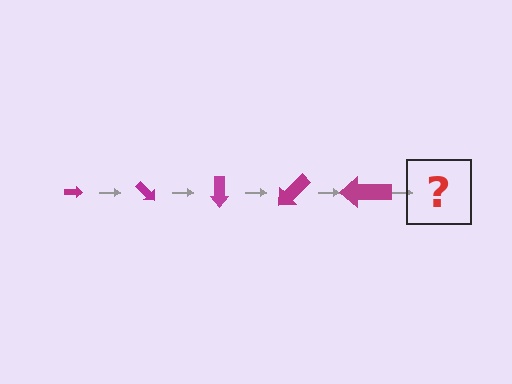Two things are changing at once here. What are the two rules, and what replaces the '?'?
The two rules are that the arrow grows larger each step and it rotates 45 degrees each step. The '?' should be an arrow, larger than the previous one and rotated 225 degrees from the start.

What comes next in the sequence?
The next element should be an arrow, larger than the previous one and rotated 225 degrees from the start.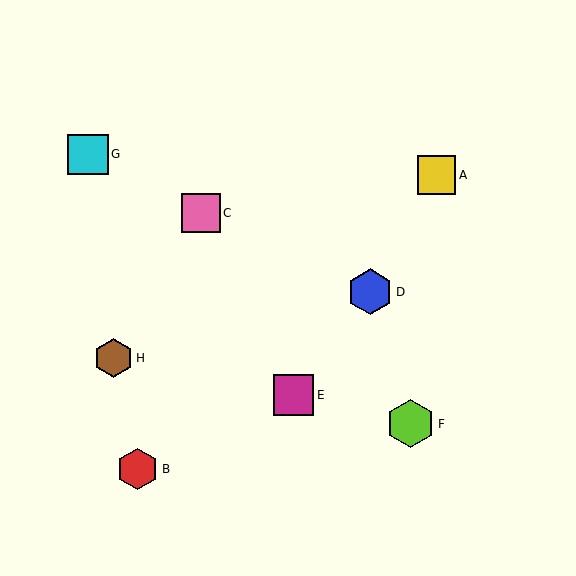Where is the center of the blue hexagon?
The center of the blue hexagon is at (370, 292).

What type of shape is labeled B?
Shape B is a red hexagon.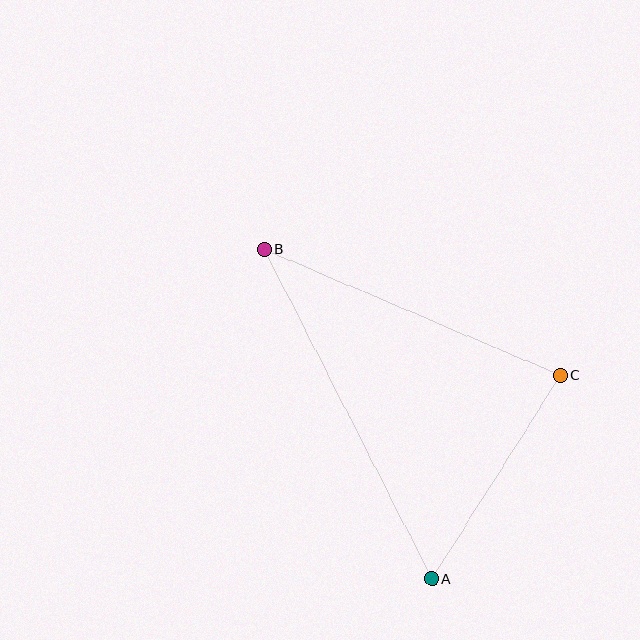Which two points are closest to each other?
Points A and C are closest to each other.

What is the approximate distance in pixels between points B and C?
The distance between B and C is approximately 322 pixels.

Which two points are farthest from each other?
Points A and B are farthest from each other.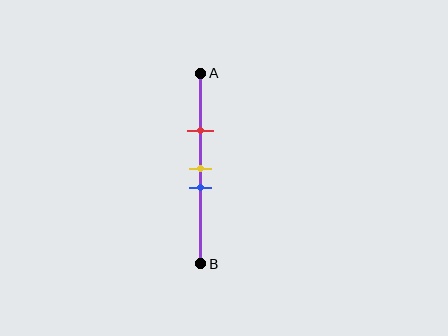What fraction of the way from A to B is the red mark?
The red mark is approximately 30% (0.3) of the way from A to B.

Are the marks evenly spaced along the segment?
No, the marks are not evenly spaced.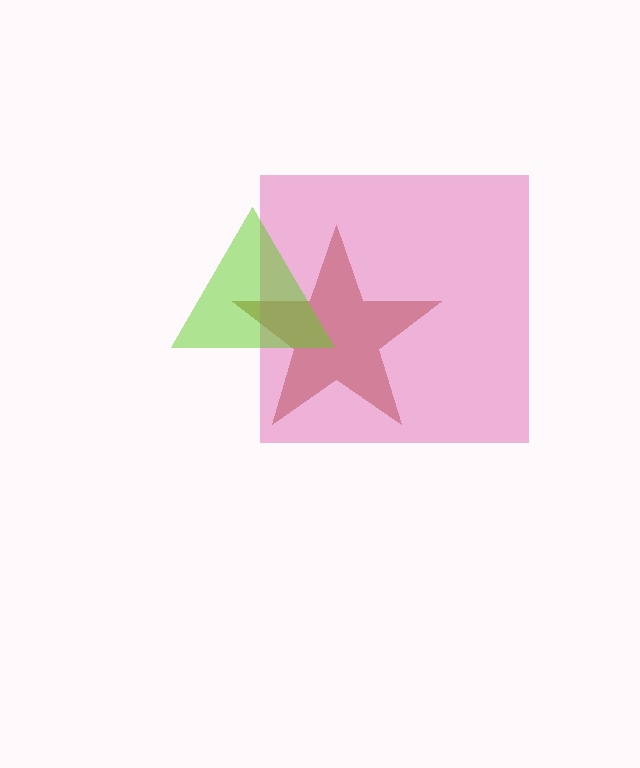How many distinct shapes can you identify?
There are 3 distinct shapes: a brown star, a pink square, a lime triangle.